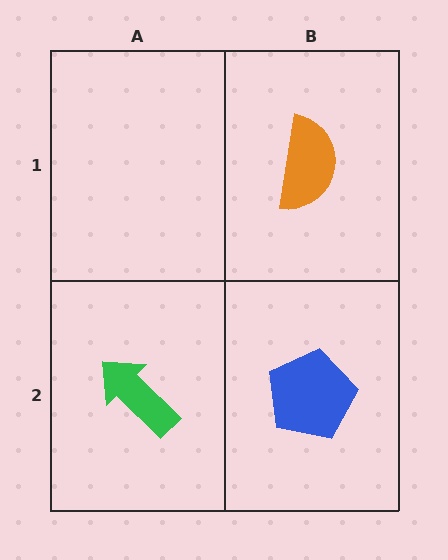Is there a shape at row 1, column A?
No, that cell is empty.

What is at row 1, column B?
An orange semicircle.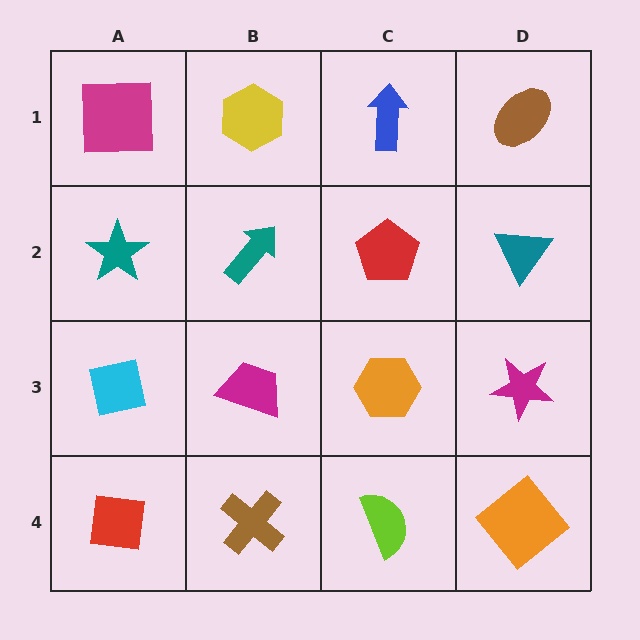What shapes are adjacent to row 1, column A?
A teal star (row 2, column A), a yellow hexagon (row 1, column B).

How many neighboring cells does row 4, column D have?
2.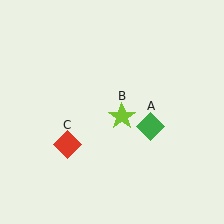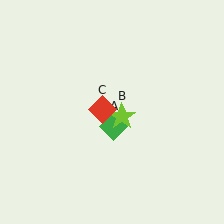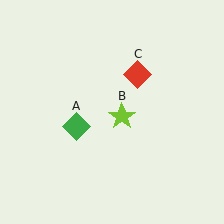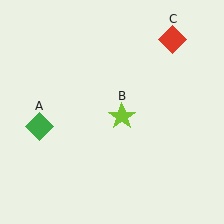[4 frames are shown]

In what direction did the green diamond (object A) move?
The green diamond (object A) moved left.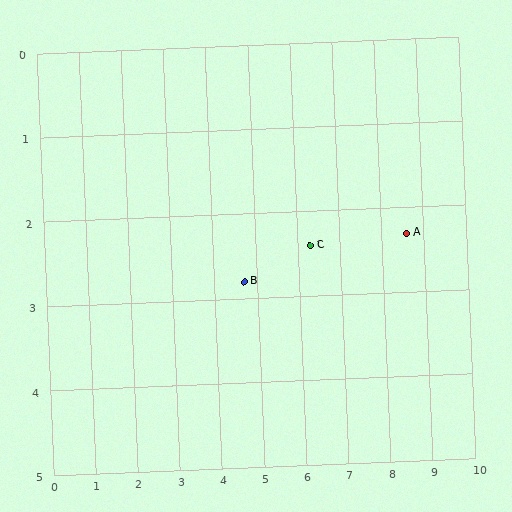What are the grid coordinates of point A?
Point A is at approximately (8.6, 2.3).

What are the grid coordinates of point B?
Point B is at approximately (4.7, 2.8).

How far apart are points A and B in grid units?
Points A and B are about 3.9 grid units apart.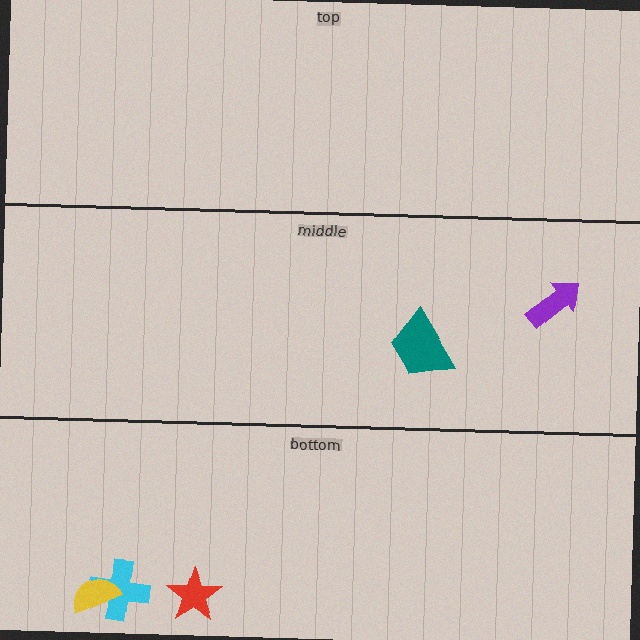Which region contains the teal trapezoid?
The middle region.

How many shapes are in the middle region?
2.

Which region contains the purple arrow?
The middle region.